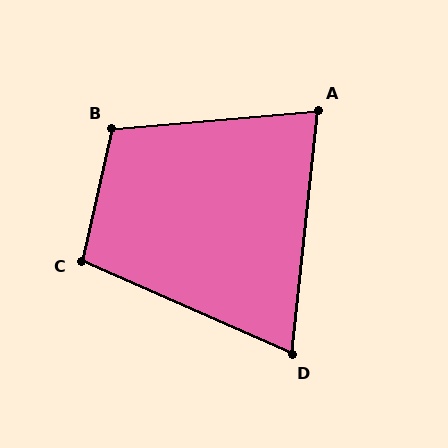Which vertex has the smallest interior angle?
D, at approximately 72 degrees.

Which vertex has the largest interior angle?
B, at approximately 108 degrees.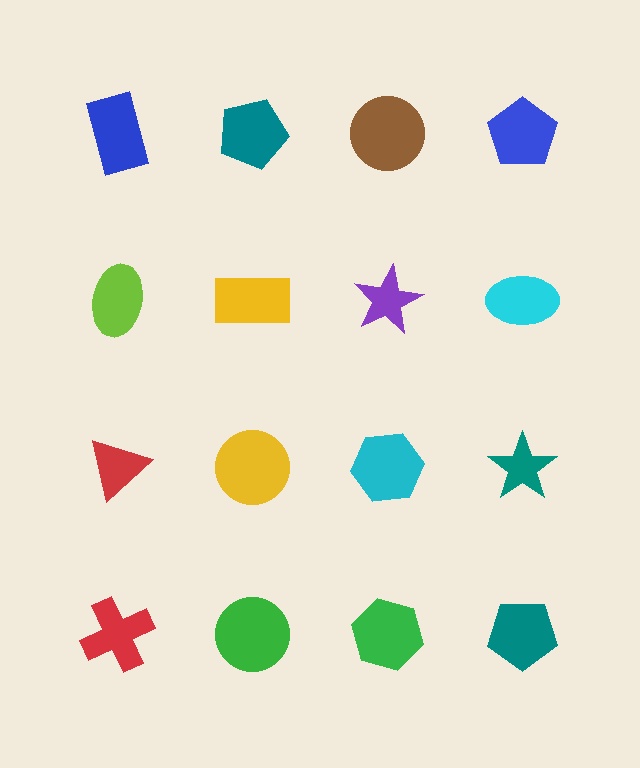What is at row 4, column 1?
A red cross.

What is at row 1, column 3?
A brown circle.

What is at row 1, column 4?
A blue pentagon.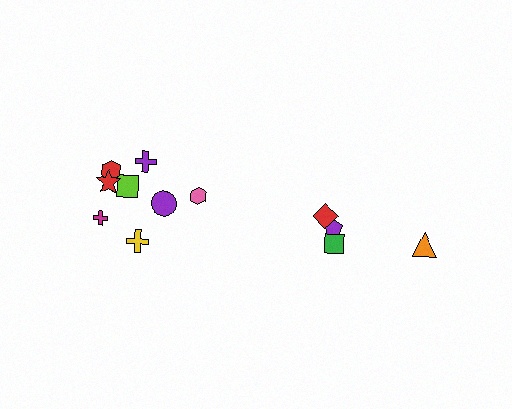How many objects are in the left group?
There are 8 objects.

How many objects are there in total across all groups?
There are 12 objects.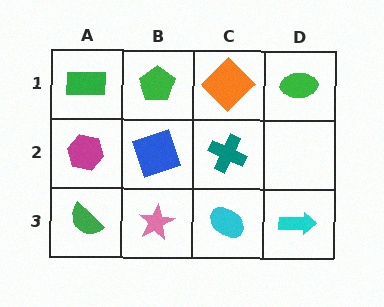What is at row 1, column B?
A green pentagon.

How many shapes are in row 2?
3 shapes.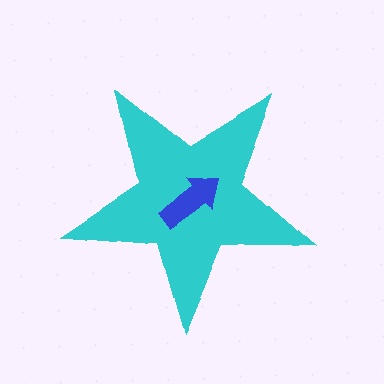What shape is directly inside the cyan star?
The blue arrow.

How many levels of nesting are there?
2.